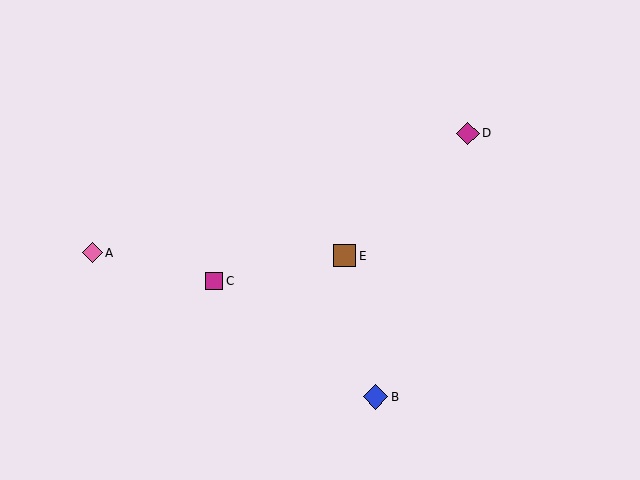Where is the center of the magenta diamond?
The center of the magenta diamond is at (468, 133).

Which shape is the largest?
The blue diamond (labeled B) is the largest.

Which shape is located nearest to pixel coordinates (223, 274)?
The magenta square (labeled C) at (214, 281) is nearest to that location.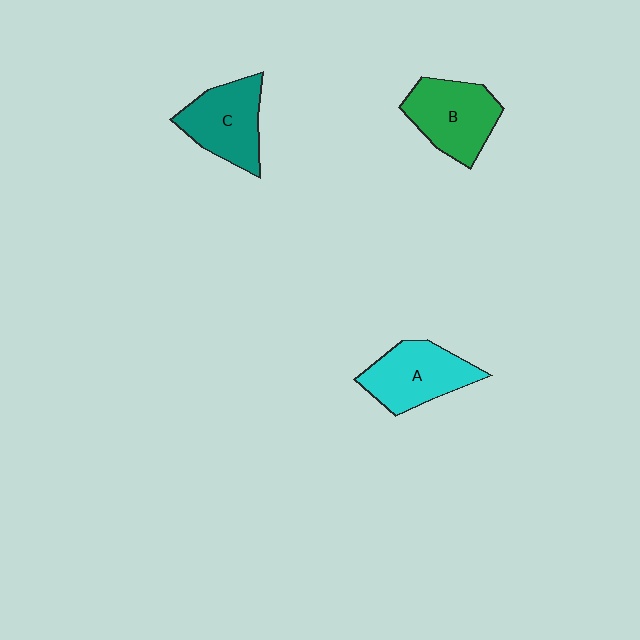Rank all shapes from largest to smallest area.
From largest to smallest: B (green), A (cyan), C (teal).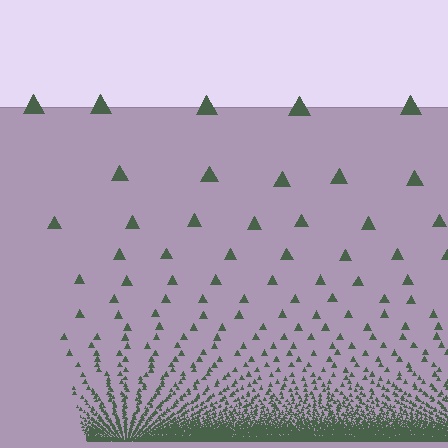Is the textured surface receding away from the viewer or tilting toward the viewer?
The surface appears to tilt toward the viewer. Texture elements get larger and sparser toward the top.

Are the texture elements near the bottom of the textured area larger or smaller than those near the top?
Smaller. The gradient is inverted — elements near the bottom are smaller and denser.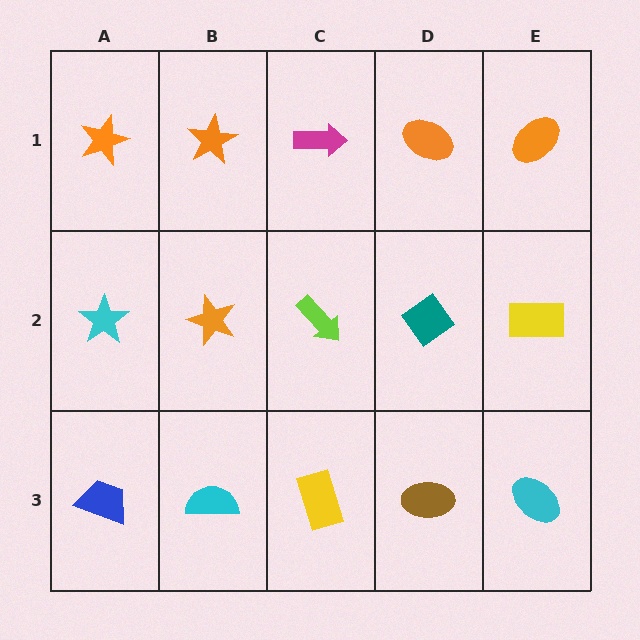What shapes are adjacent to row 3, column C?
A lime arrow (row 2, column C), a cyan semicircle (row 3, column B), a brown ellipse (row 3, column D).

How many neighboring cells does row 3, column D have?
3.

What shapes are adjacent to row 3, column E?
A yellow rectangle (row 2, column E), a brown ellipse (row 3, column D).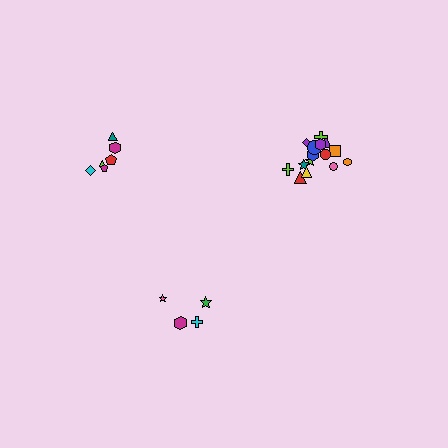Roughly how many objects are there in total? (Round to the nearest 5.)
Roughly 25 objects in total.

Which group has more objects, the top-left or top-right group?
The top-right group.